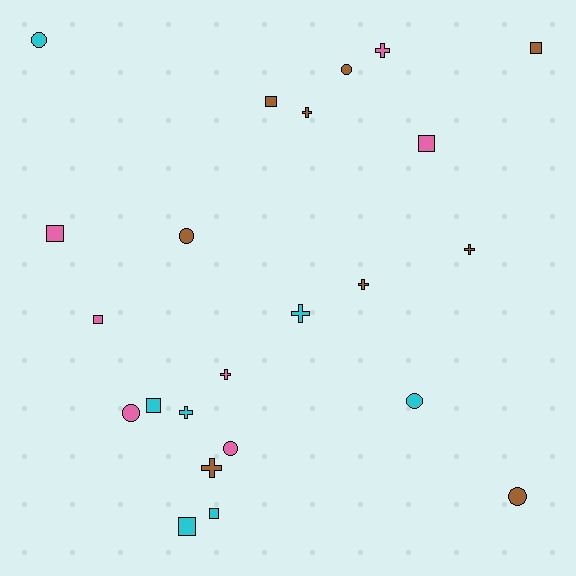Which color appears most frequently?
Brown, with 9 objects.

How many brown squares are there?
There are 2 brown squares.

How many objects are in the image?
There are 23 objects.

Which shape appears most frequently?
Cross, with 8 objects.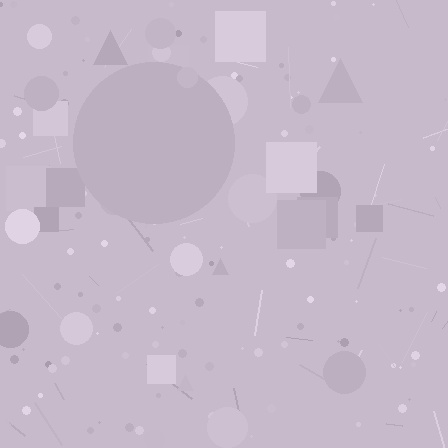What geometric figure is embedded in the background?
A circle is embedded in the background.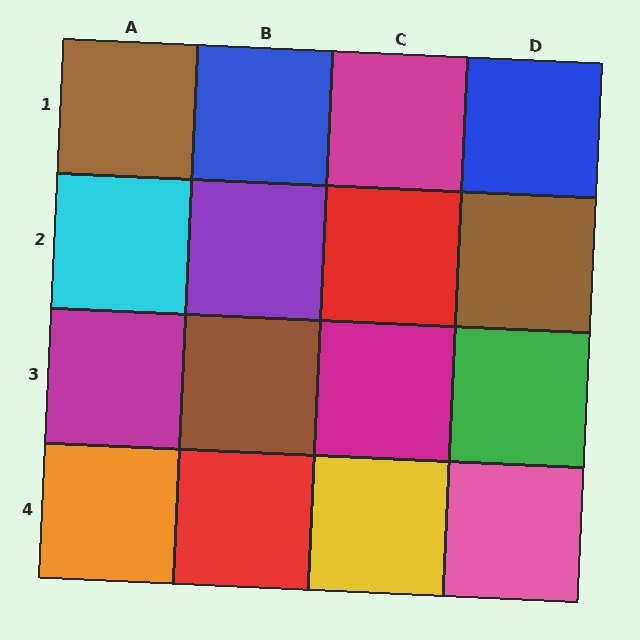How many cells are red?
2 cells are red.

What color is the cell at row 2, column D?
Brown.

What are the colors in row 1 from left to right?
Brown, blue, magenta, blue.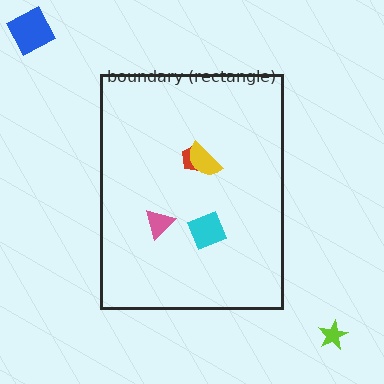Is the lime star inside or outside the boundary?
Outside.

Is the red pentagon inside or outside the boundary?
Inside.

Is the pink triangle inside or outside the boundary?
Inside.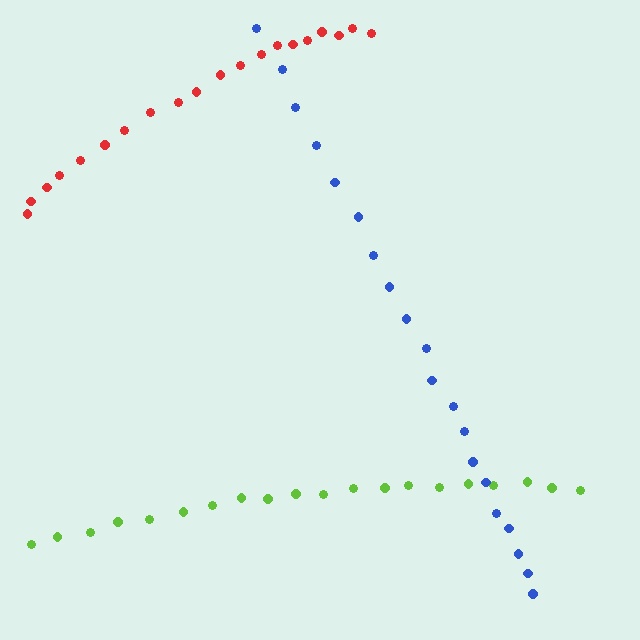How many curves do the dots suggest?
There are 3 distinct paths.